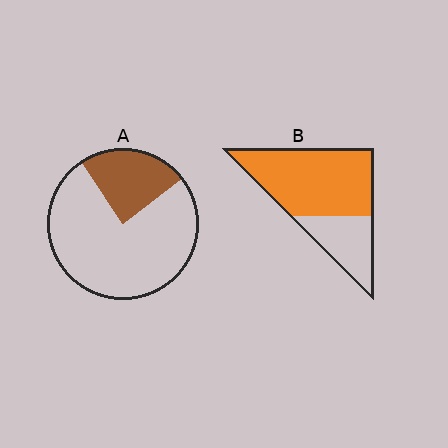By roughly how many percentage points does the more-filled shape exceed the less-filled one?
By roughly 45 percentage points (B over A).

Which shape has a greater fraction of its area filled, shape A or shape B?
Shape B.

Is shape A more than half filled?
No.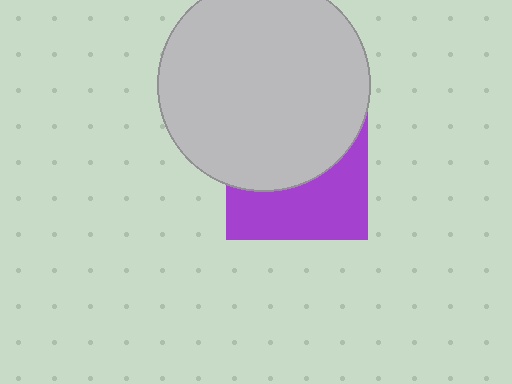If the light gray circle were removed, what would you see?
You would see the complete purple square.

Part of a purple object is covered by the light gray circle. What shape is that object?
It is a square.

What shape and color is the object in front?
The object in front is a light gray circle.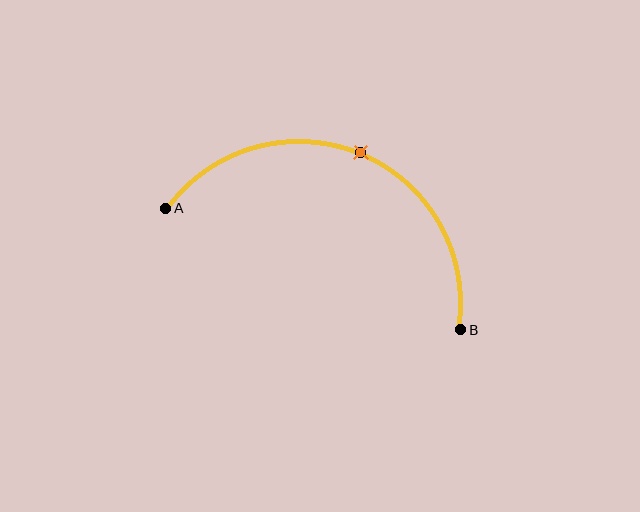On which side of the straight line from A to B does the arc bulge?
The arc bulges above the straight line connecting A and B.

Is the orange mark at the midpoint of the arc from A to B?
Yes. The orange mark lies on the arc at equal arc-length from both A and B — it is the arc midpoint.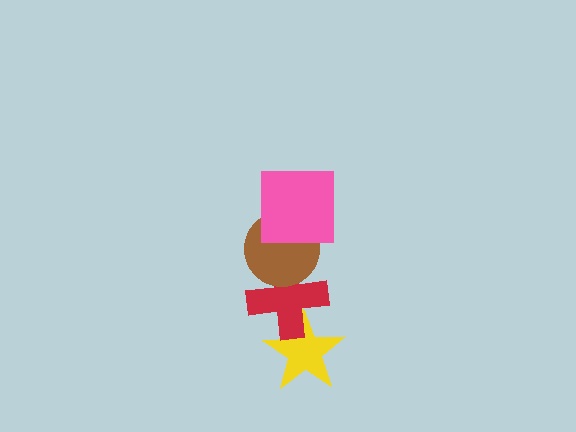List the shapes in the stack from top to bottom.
From top to bottom: the pink square, the brown circle, the red cross, the yellow star.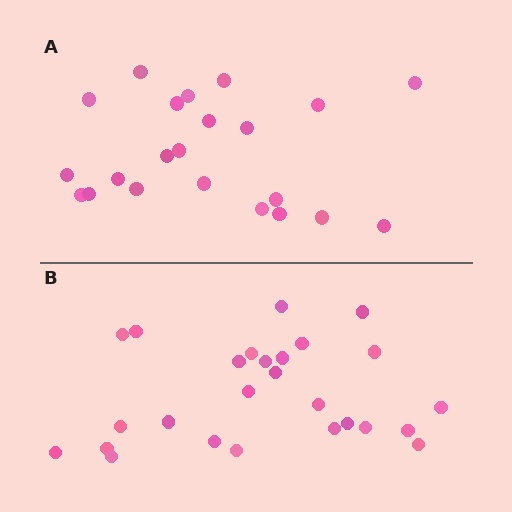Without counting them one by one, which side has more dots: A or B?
Region B (the bottom region) has more dots.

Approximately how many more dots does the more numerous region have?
Region B has about 4 more dots than region A.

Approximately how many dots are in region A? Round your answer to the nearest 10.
About 20 dots. (The exact count is 22, which rounds to 20.)